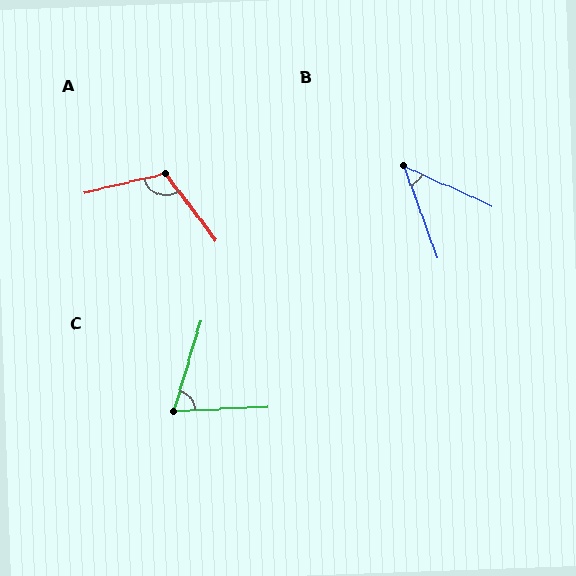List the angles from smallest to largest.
B (45°), C (70°), A (114°).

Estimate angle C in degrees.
Approximately 70 degrees.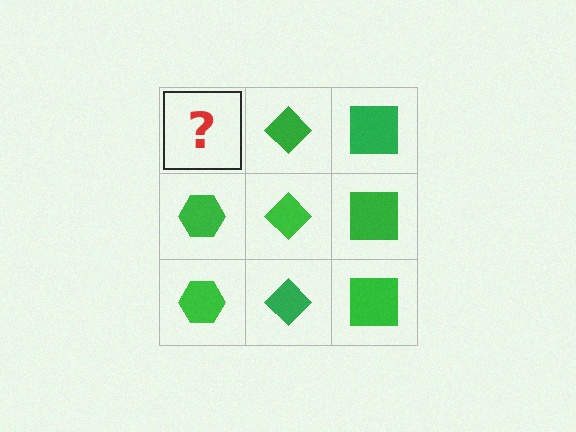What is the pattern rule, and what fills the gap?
The rule is that each column has a consistent shape. The gap should be filled with a green hexagon.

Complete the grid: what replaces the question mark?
The question mark should be replaced with a green hexagon.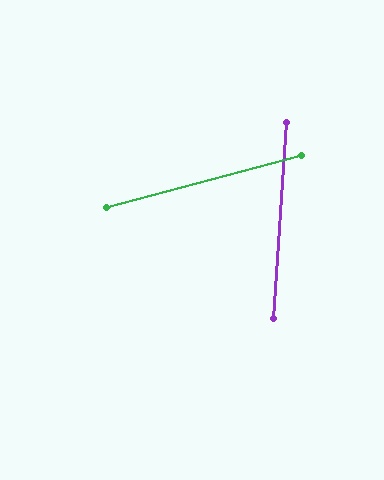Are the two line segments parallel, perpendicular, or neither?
Neither parallel nor perpendicular — they differ by about 71°.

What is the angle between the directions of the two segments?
Approximately 71 degrees.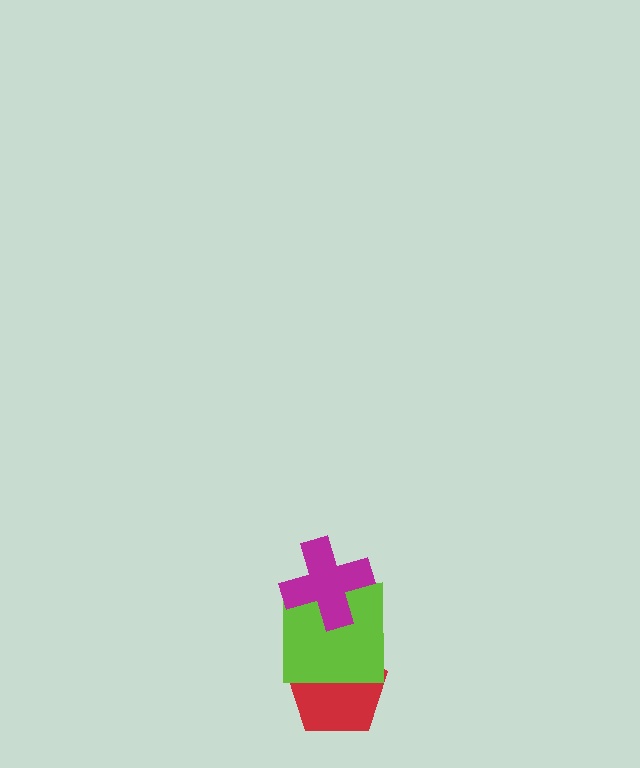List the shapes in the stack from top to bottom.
From top to bottom: the magenta cross, the lime square, the red pentagon.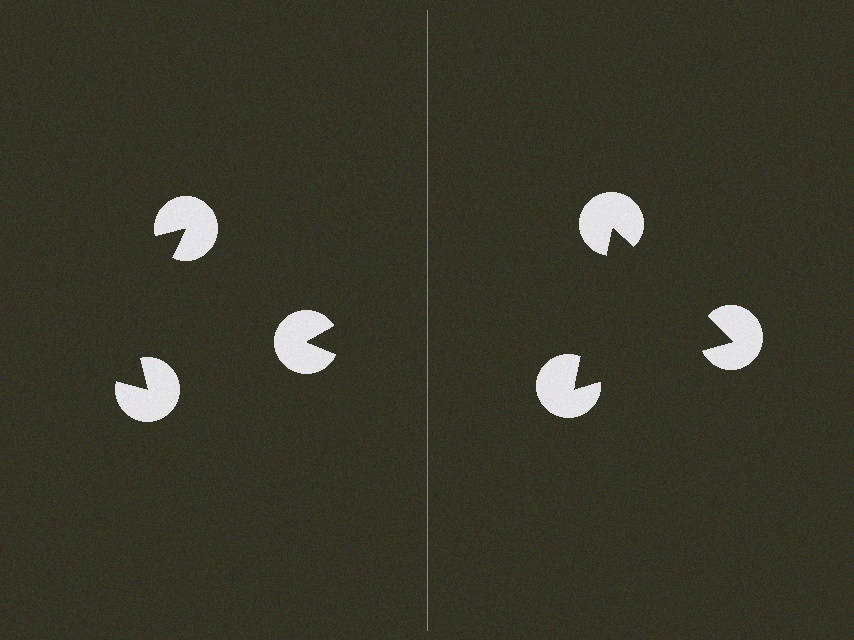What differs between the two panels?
The pac-man discs are positioned identically on both sides; only the wedge orientations differ. On the right they align to a triangle; on the left they are misaligned.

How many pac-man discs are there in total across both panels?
6 — 3 on each side.